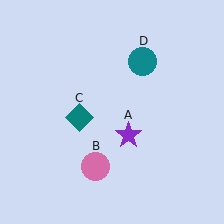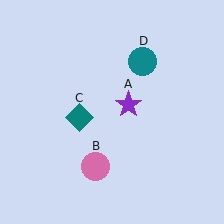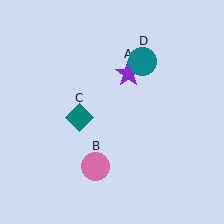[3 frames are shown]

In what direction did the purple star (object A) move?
The purple star (object A) moved up.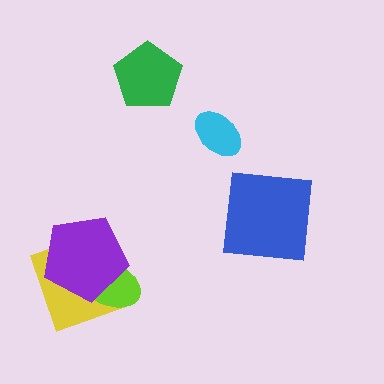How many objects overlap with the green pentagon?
0 objects overlap with the green pentagon.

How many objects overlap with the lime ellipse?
2 objects overlap with the lime ellipse.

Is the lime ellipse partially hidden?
Yes, it is partially covered by another shape.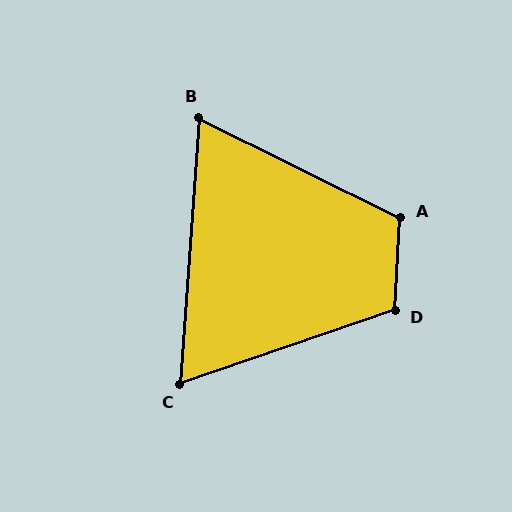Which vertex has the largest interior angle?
A, at approximately 113 degrees.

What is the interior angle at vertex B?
Approximately 68 degrees (acute).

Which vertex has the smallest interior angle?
C, at approximately 67 degrees.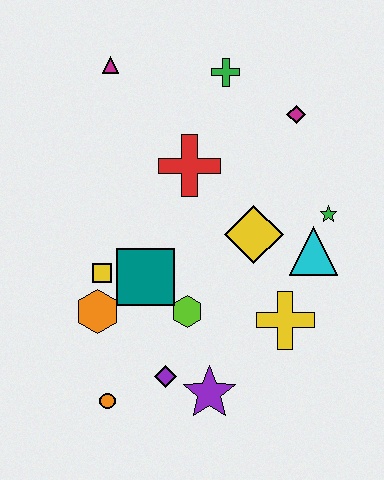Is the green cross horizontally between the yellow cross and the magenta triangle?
Yes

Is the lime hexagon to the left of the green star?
Yes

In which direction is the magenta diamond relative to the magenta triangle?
The magenta diamond is to the right of the magenta triangle.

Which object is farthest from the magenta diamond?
The orange circle is farthest from the magenta diamond.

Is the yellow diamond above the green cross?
No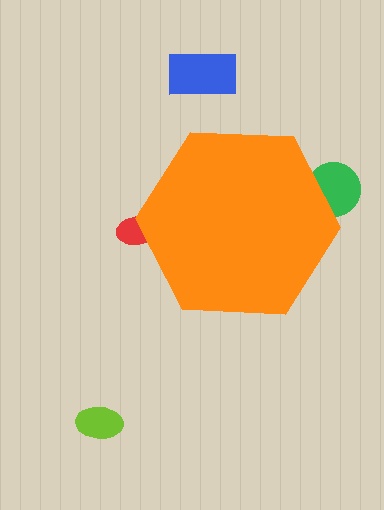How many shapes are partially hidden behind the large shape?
2 shapes are partially hidden.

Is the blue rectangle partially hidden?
No, the blue rectangle is fully visible.